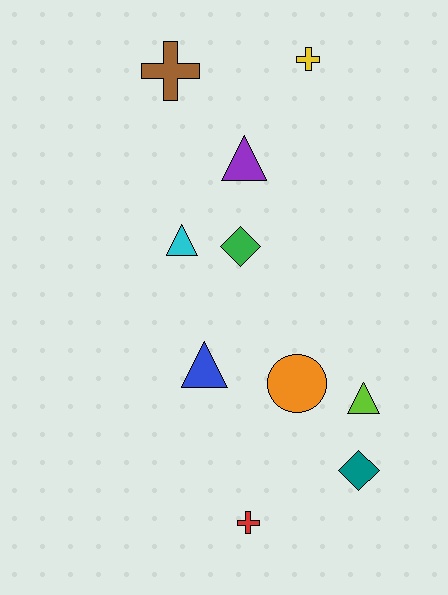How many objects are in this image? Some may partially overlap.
There are 10 objects.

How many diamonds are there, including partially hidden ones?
There are 2 diamonds.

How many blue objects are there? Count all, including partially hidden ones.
There is 1 blue object.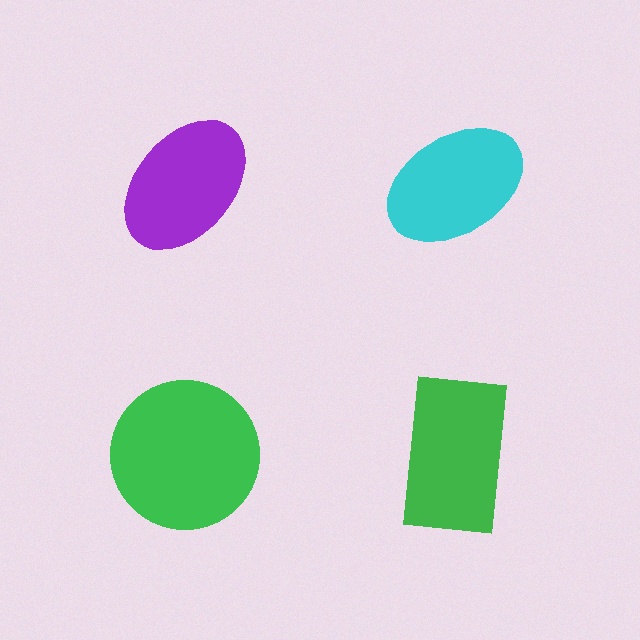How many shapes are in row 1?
2 shapes.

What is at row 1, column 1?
A purple ellipse.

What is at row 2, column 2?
A green rectangle.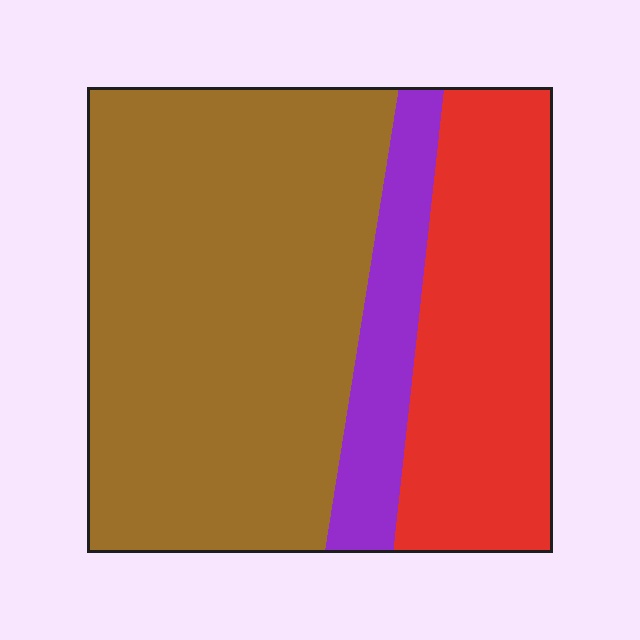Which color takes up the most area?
Brown, at roughly 60%.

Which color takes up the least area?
Purple, at roughly 10%.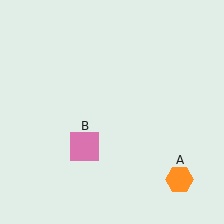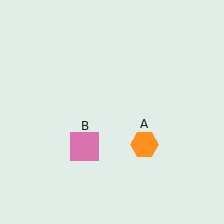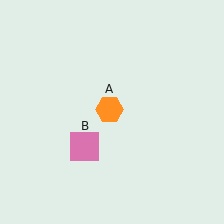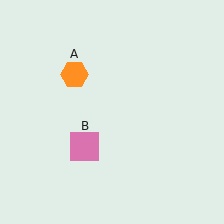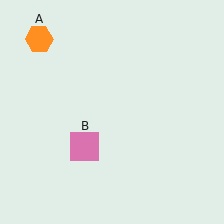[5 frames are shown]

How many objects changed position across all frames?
1 object changed position: orange hexagon (object A).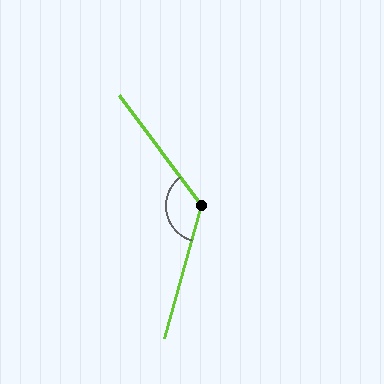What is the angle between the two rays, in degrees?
Approximately 128 degrees.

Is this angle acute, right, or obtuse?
It is obtuse.